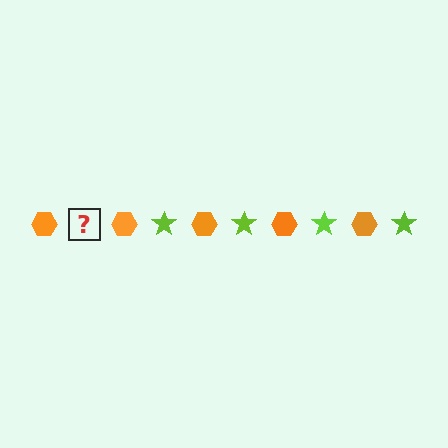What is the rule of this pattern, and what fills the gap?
The rule is that the pattern alternates between orange hexagon and lime star. The gap should be filled with a lime star.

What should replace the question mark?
The question mark should be replaced with a lime star.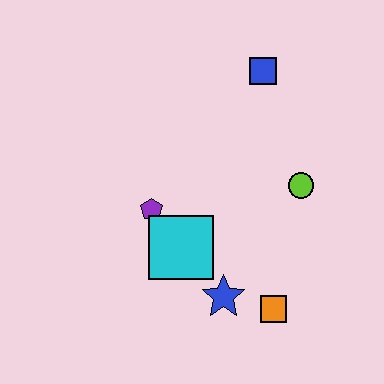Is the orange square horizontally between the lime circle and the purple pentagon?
Yes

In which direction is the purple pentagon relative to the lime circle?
The purple pentagon is to the left of the lime circle.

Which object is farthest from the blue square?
The orange square is farthest from the blue square.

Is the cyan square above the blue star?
Yes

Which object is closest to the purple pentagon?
The cyan square is closest to the purple pentagon.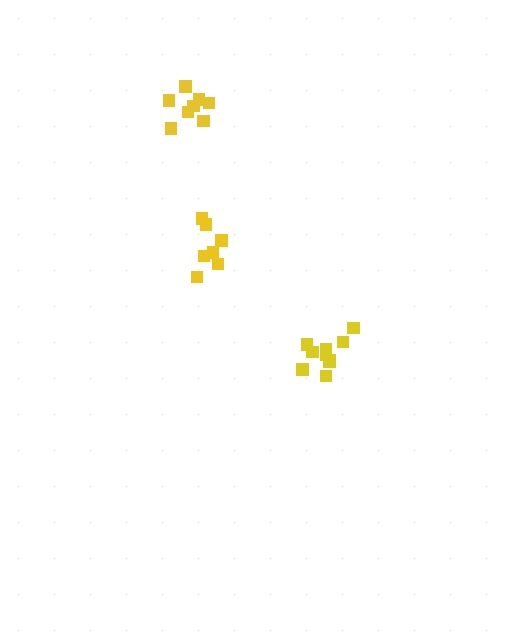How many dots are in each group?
Group 1: 10 dots, Group 2: 7 dots, Group 3: 8 dots (25 total).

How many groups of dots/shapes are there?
There are 3 groups.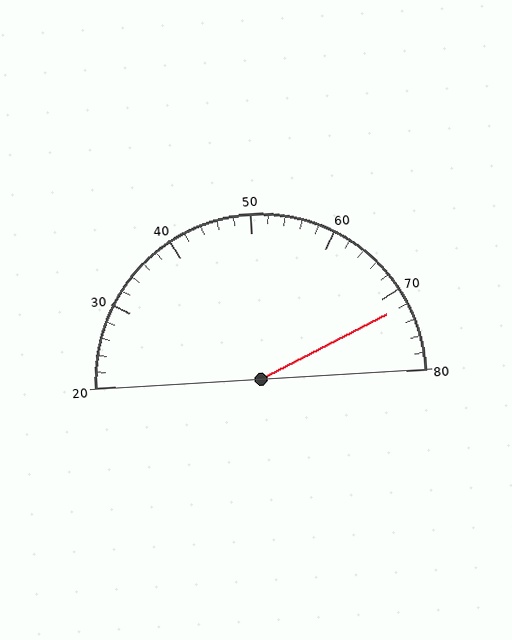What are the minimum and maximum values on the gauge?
The gauge ranges from 20 to 80.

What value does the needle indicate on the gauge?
The needle indicates approximately 72.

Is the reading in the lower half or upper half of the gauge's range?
The reading is in the upper half of the range (20 to 80).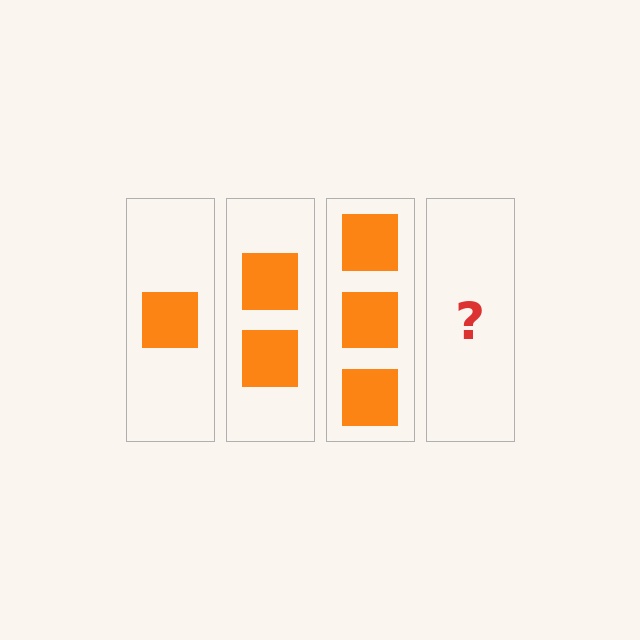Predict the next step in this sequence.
The next step is 4 squares.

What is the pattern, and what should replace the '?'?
The pattern is that each step adds one more square. The '?' should be 4 squares.